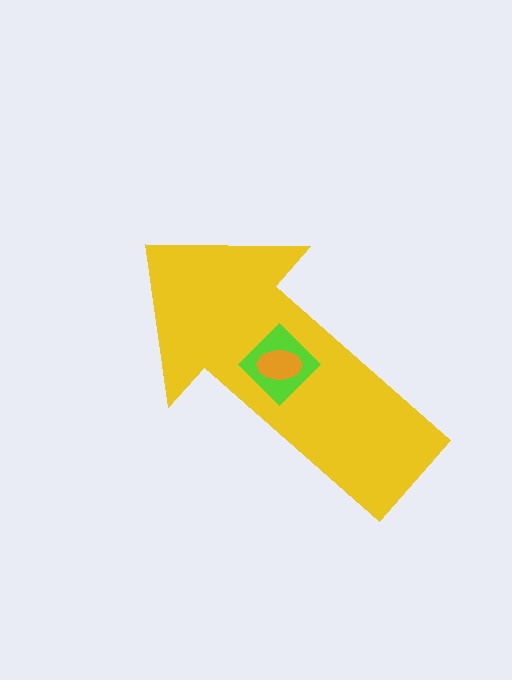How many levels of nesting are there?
3.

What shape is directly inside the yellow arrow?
The lime diamond.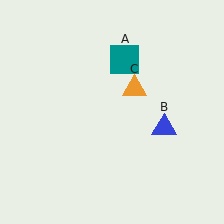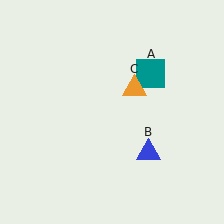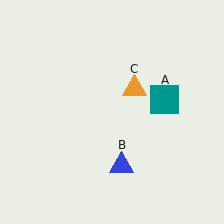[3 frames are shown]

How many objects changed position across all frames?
2 objects changed position: teal square (object A), blue triangle (object B).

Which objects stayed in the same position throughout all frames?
Orange triangle (object C) remained stationary.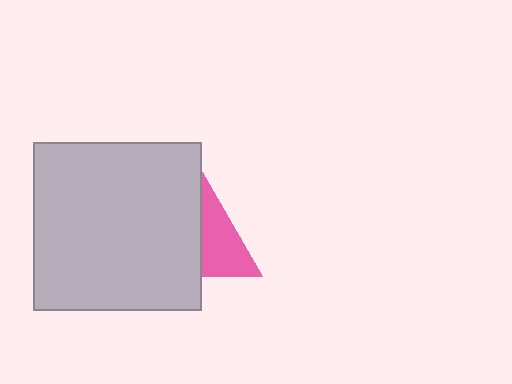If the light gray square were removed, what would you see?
You would see the complete pink triangle.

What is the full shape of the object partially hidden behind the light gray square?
The partially hidden object is a pink triangle.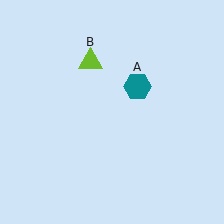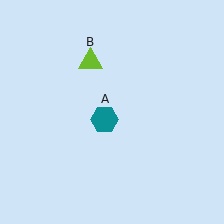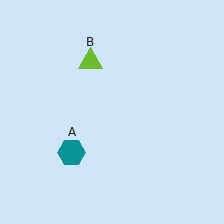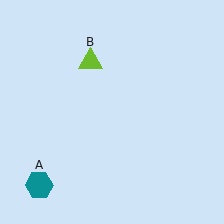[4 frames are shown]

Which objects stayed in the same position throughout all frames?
Lime triangle (object B) remained stationary.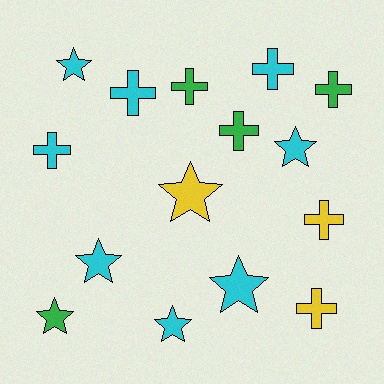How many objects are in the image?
There are 15 objects.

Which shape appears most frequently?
Cross, with 8 objects.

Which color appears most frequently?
Cyan, with 8 objects.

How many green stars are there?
There is 1 green star.